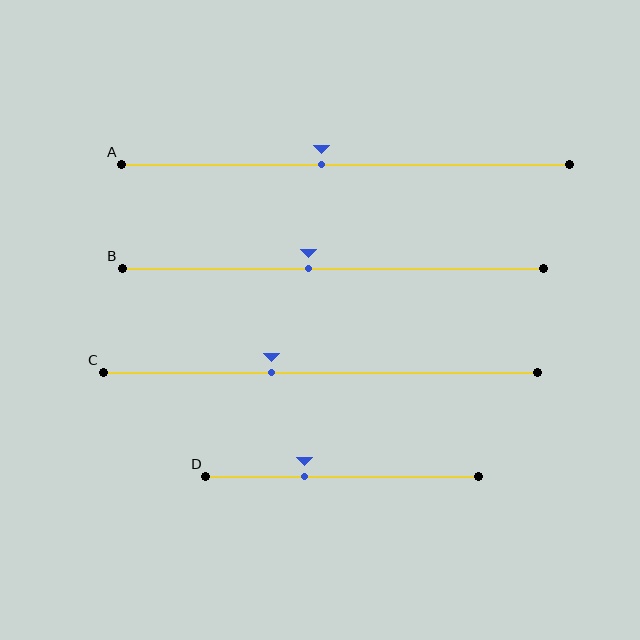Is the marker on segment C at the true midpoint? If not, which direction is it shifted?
No, the marker on segment C is shifted to the left by about 11% of the segment length.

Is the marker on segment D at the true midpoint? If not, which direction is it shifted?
No, the marker on segment D is shifted to the left by about 14% of the segment length.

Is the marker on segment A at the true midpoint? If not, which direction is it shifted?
No, the marker on segment A is shifted to the left by about 5% of the segment length.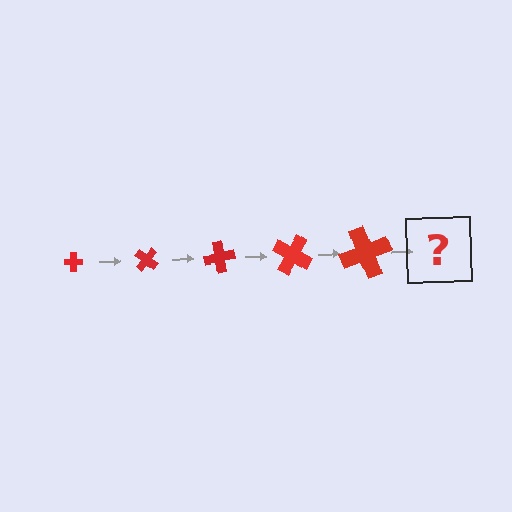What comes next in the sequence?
The next element should be a cross, larger than the previous one and rotated 200 degrees from the start.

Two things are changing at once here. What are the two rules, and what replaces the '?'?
The two rules are that the cross grows larger each step and it rotates 40 degrees each step. The '?' should be a cross, larger than the previous one and rotated 200 degrees from the start.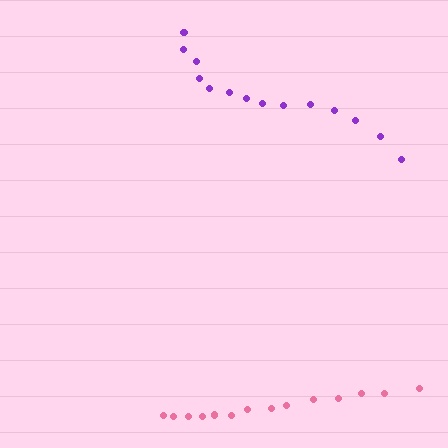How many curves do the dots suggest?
There are 2 distinct paths.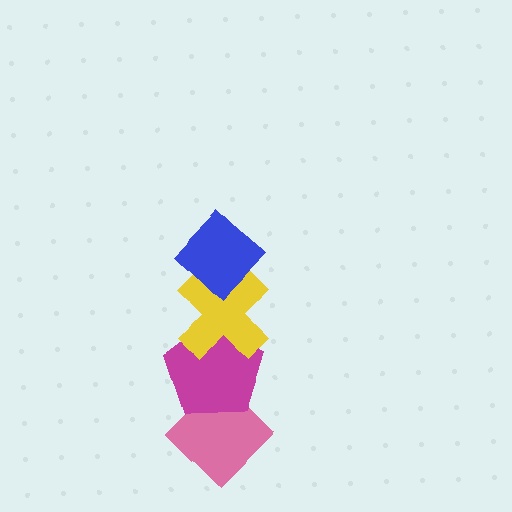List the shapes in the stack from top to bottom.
From top to bottom: the blue diamond, the yellow cross, the magenta pentagon, the pink diamond.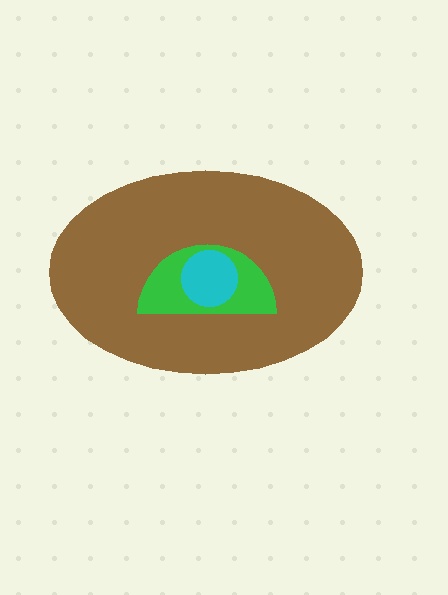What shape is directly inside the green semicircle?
The cyan circle.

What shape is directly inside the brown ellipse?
The green semicircle.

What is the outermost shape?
The brown ellipse.